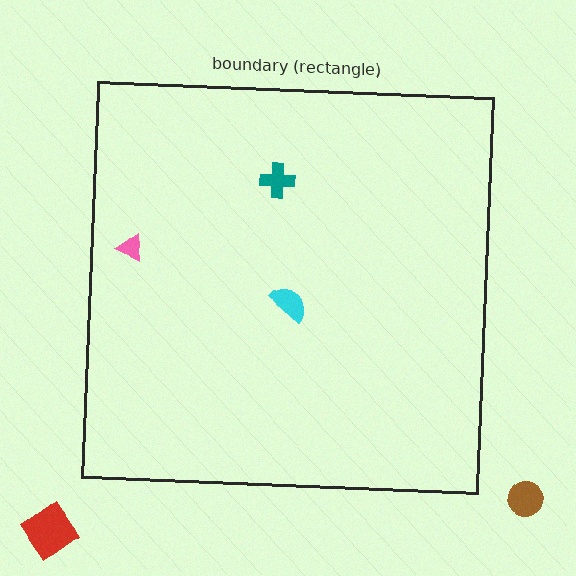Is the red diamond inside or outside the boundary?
Outside.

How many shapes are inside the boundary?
3 inside, 2 outside.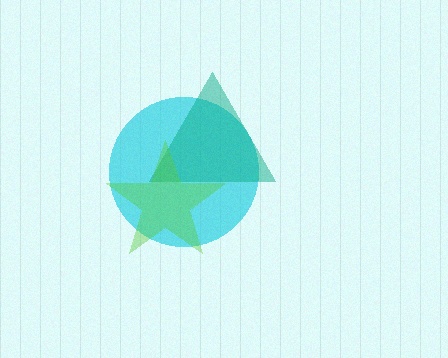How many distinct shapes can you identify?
There are 3 distinct shapes: a cyan circle, a teal triangle, a lime star.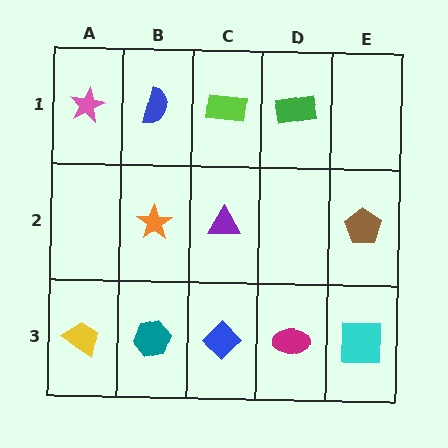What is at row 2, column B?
An orange star.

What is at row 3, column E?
A cyan square.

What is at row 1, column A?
A pink star.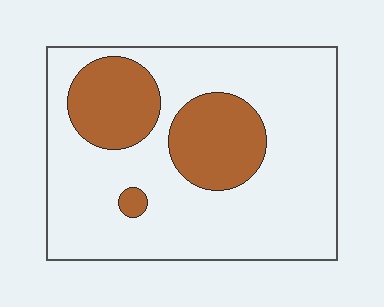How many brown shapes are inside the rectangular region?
3.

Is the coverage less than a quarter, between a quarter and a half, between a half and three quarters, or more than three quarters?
Less than a quarter.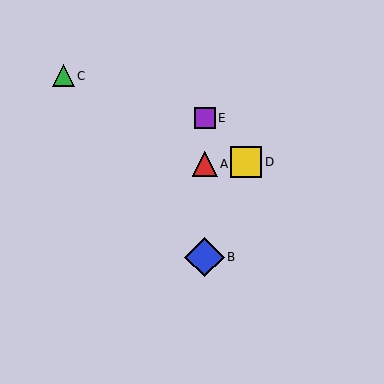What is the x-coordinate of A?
Object A is at x≈205.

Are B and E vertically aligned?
Yes, both are at x≈205.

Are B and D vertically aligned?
No, B is at x≈205 and D is at x≈246.